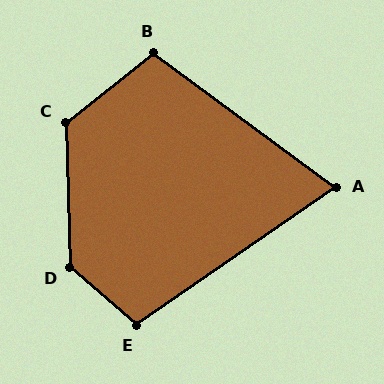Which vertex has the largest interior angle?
D, at approximately 132 degrees.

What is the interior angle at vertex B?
Approximately 105 degrees (obtuse).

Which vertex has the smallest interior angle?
A, at approximately 71 degrees.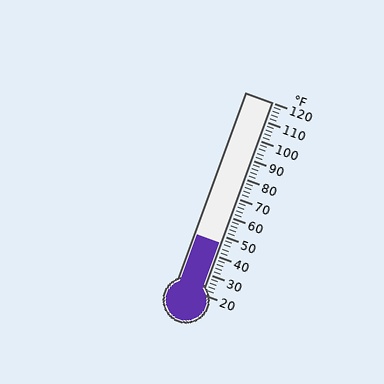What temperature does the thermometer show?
The thermometer shows approximately 46°F.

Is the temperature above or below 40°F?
The temperature is above 40°F.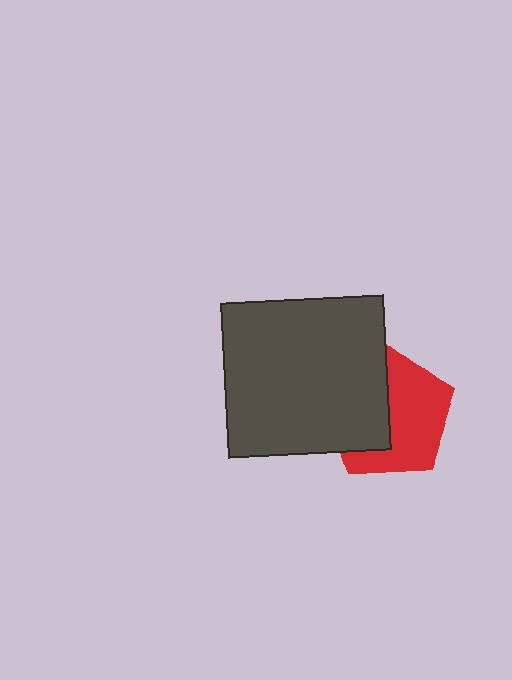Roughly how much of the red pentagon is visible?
About half of it is visible (roughly 56%).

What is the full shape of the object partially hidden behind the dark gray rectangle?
The partially hidden object is a red pentagon.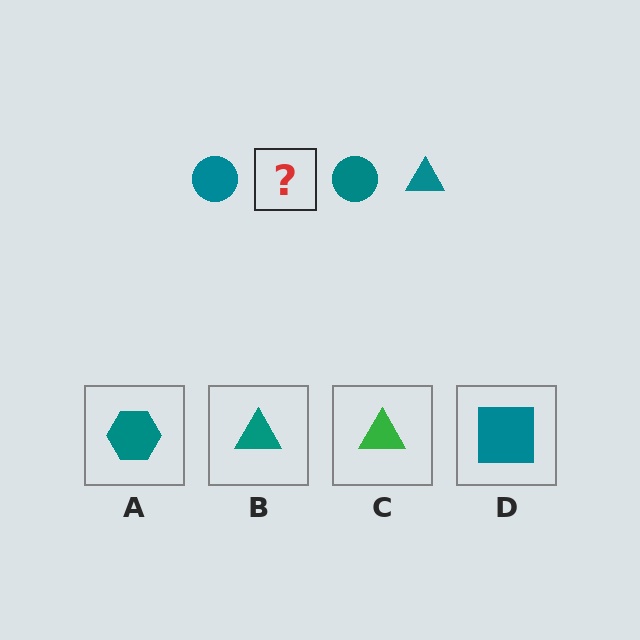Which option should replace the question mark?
Option B.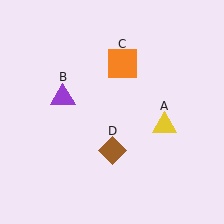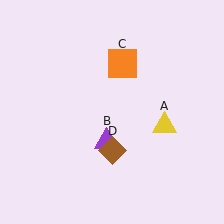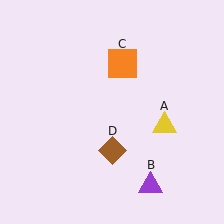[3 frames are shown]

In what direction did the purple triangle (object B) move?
The purple triangle (object B) moved down and to the right.